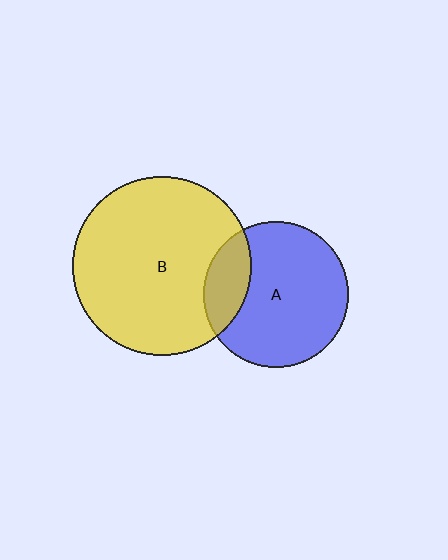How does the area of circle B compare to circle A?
Approximately 1.5 times.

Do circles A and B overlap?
Yes.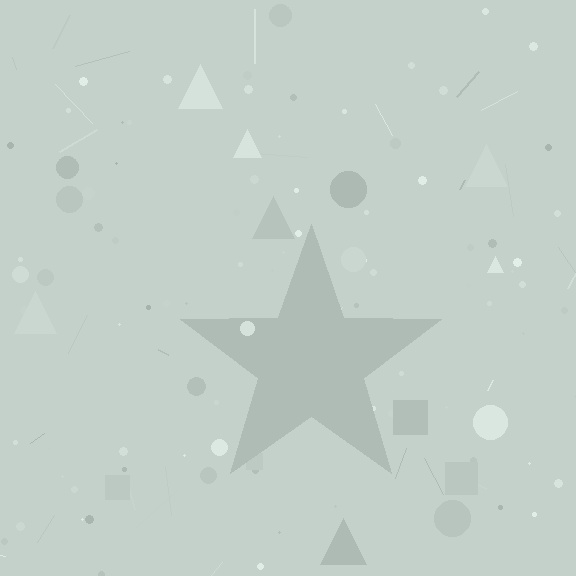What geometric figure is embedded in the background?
A star is embedded in the background.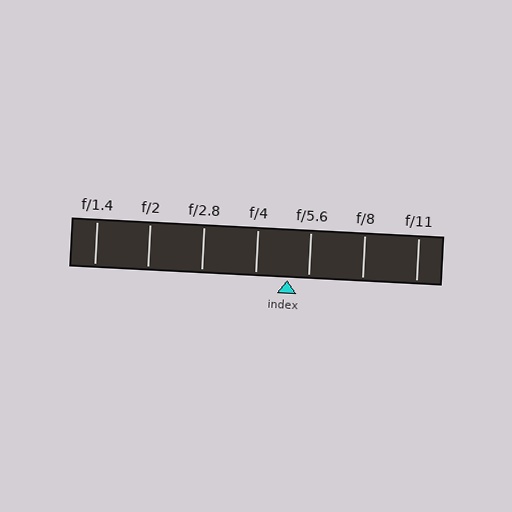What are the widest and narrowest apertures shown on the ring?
The widest aperture shown is f/1.4 and the narrowest is f/11.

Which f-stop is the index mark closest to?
The index mark is closest to f/5.6.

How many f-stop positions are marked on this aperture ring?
There are 7 f-stop positions marked.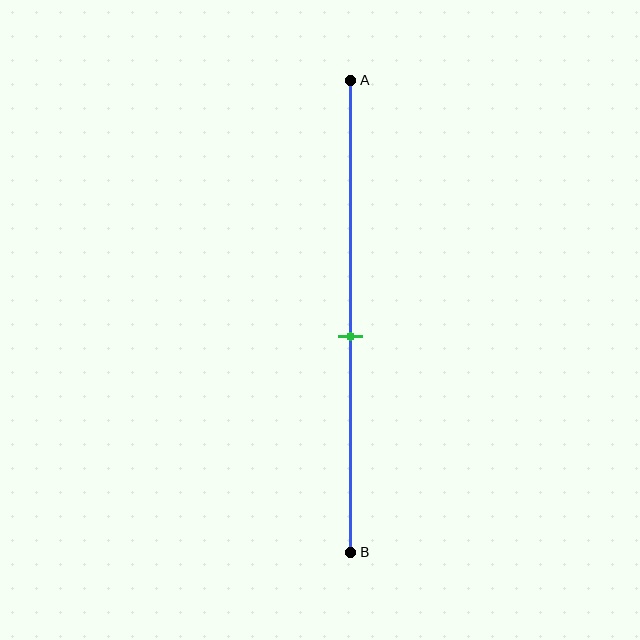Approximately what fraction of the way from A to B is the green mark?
The green mark is approximately 55% of the way from A to B.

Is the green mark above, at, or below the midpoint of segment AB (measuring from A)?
The green mark is below the midpoint of segment AB.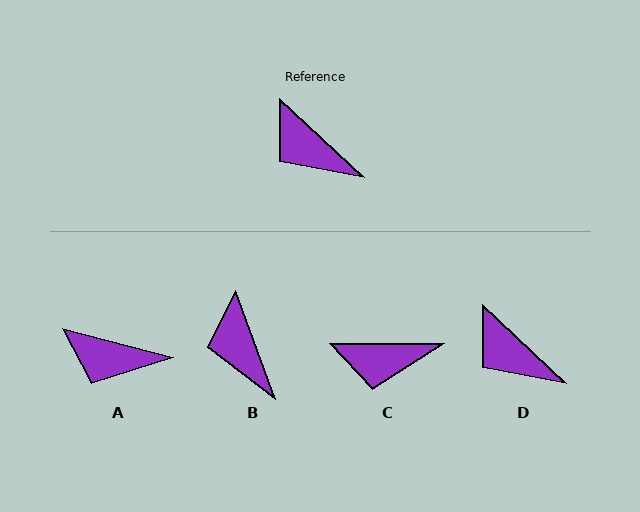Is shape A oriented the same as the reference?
No, it is off by about 28 degrees.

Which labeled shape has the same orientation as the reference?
D.